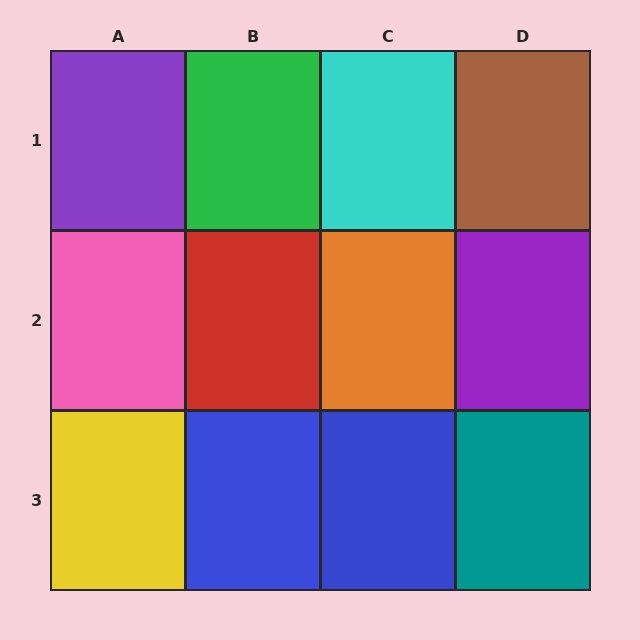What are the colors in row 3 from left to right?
Yellow, blue, blue, teal.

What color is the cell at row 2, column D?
Purple.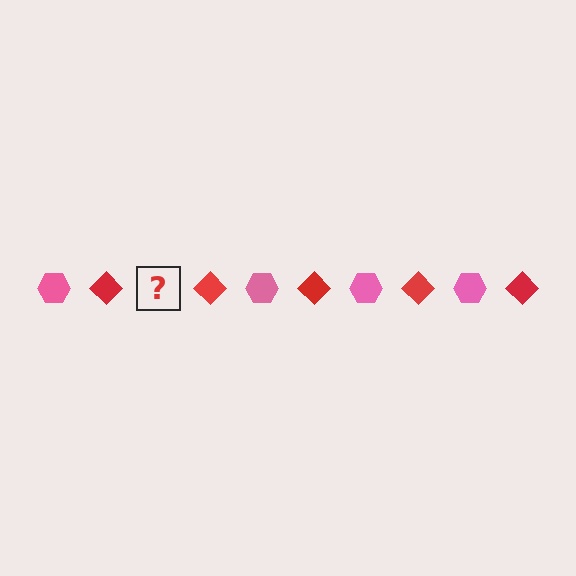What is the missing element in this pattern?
The missing element is a pink hexagon.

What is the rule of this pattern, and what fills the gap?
The rule is that the pattern alternates between pink hexagon and red diamond. The gap should be filled with a pink hexagon.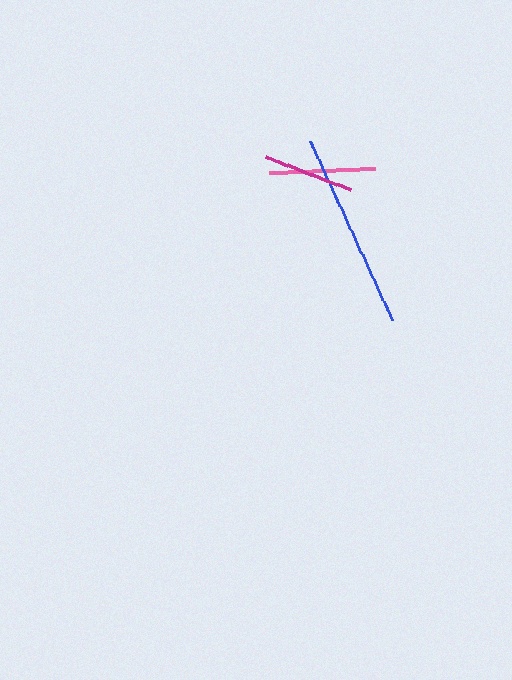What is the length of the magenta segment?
The magenta segment is approximately 90 pixels long.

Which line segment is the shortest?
The magenta line is the shortest at approximately 90 pixels.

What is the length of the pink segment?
The pink segment is approximately 106 pixels long.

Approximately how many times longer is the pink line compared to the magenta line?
The pink line is approximately 1.2 times the length of the magenta line.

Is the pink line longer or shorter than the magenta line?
The pink line is longer than the magenta line.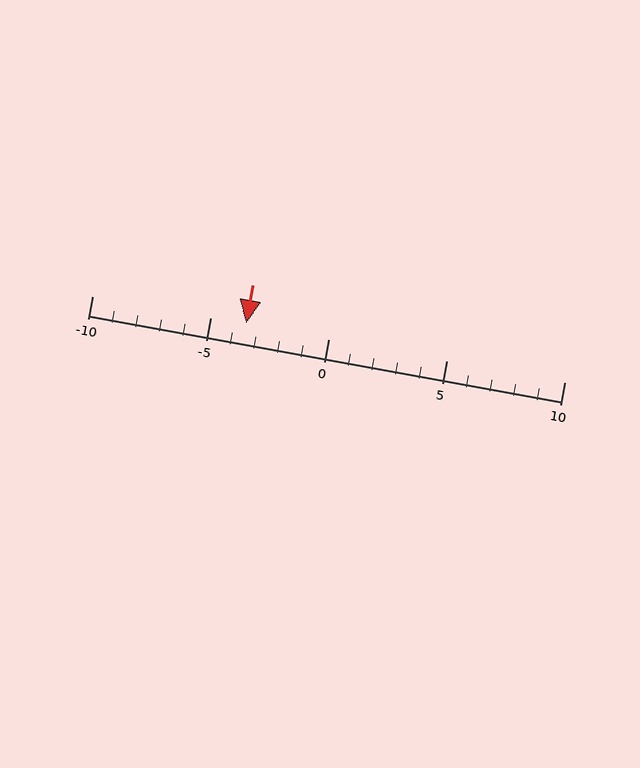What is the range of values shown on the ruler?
The ruler shows values from -10 to 10.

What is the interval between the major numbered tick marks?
The major tick marks are spaced 5 units apart.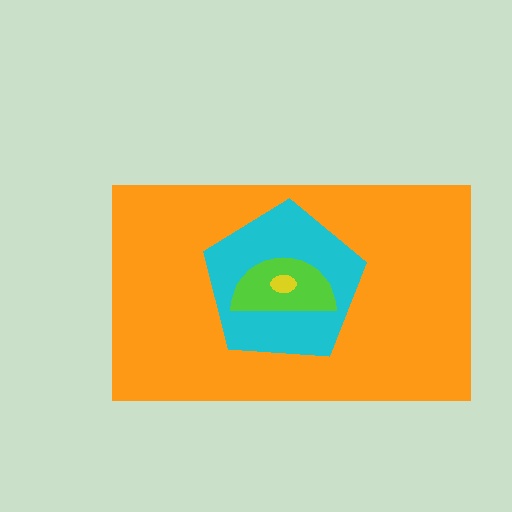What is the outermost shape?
The orange rectangle.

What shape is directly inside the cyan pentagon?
The lime semicircle.